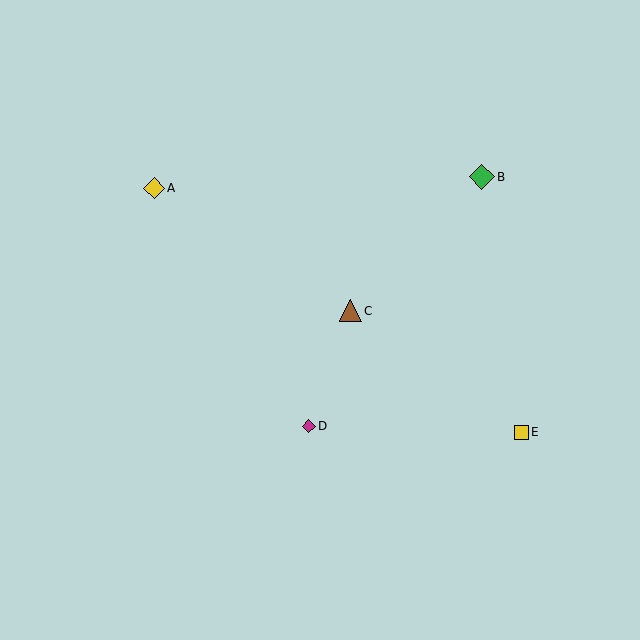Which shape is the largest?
The green diamond (labeled B) is the largest.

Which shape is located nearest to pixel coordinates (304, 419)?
The magenta diamond (labeled D) at (309, 426) is nearest to that location.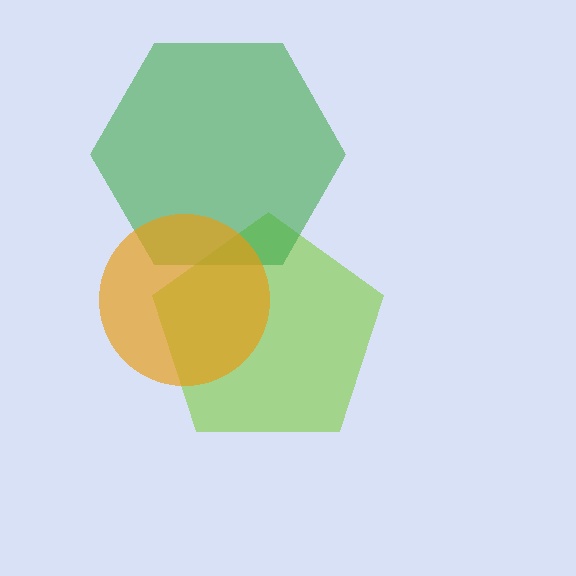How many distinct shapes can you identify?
There are 3 distinct shapes: a lime pentagon, a green hexagon, an orange circle.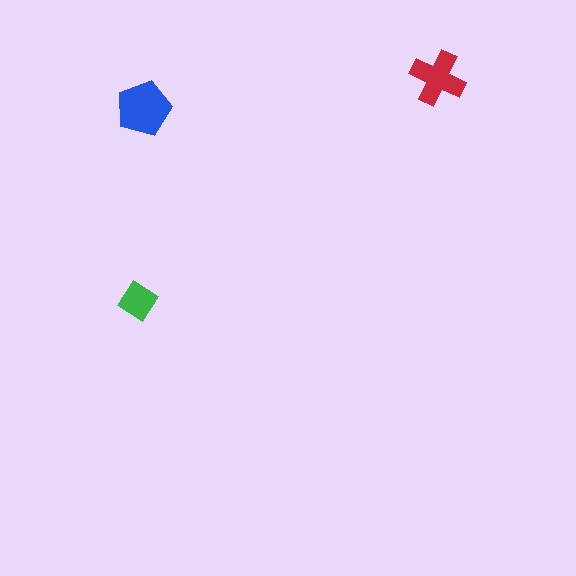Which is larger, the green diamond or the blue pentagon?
The blue pentagon.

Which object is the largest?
The blue pentagon.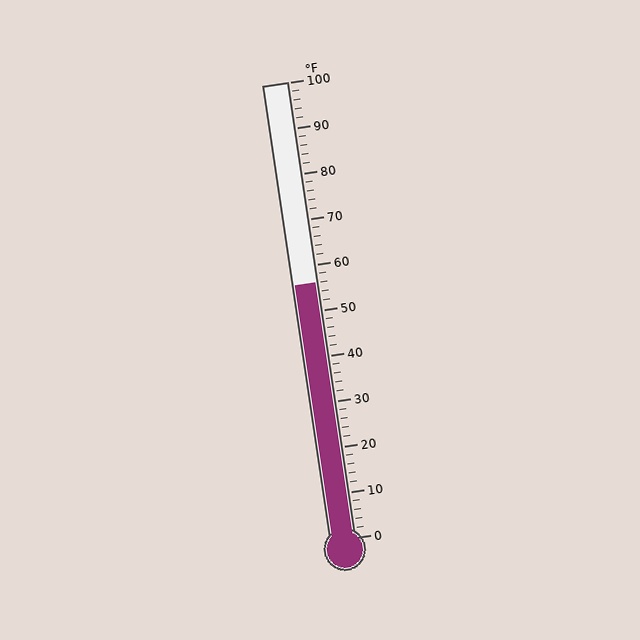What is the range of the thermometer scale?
The thermometer scale ranges from 0°F to 100°F.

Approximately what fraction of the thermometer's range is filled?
The thermometer is filled to approximately 55% of its range.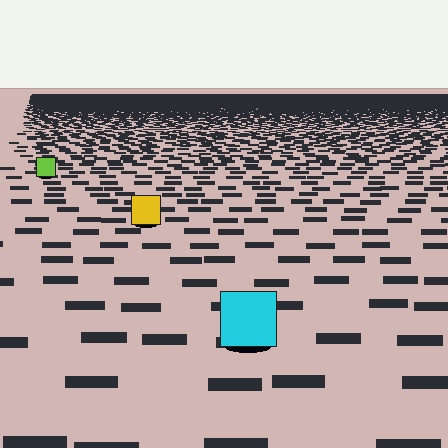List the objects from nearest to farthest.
From nearest to farthest: the cyan square, the yellow square, the lime square.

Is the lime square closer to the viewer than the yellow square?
No. The yellow square is closer — you can tell from the texture gradient: the ground texture is coarser near it.